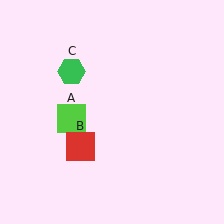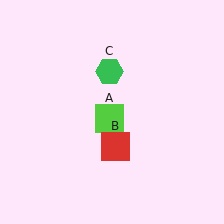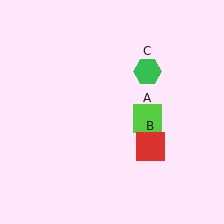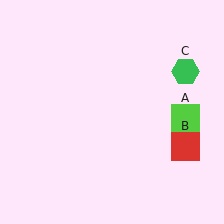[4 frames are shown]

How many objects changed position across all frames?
3 objects changed position: lime square (object A), red square (object B), green hexagon (object C).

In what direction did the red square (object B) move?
The red square (object B) moved right.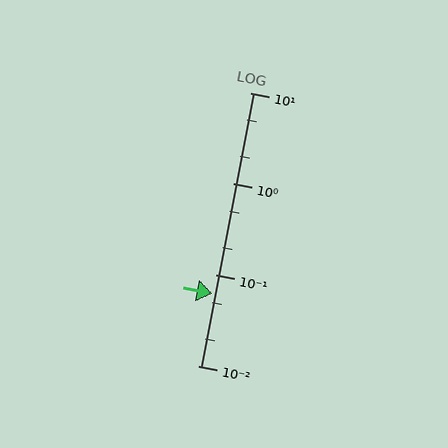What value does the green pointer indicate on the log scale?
The pointer indicates approximately 0.062.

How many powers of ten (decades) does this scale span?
The scale spans 3 decades, from 0.01 to 10.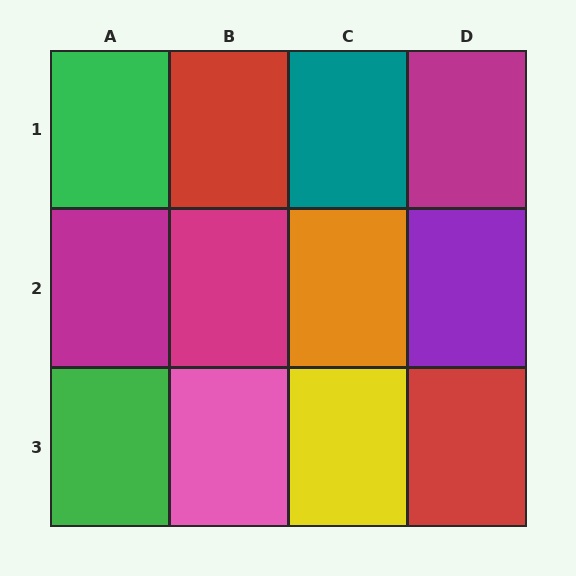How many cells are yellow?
1 cell is yellow.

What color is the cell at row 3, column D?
Red.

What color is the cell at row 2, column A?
Magenta.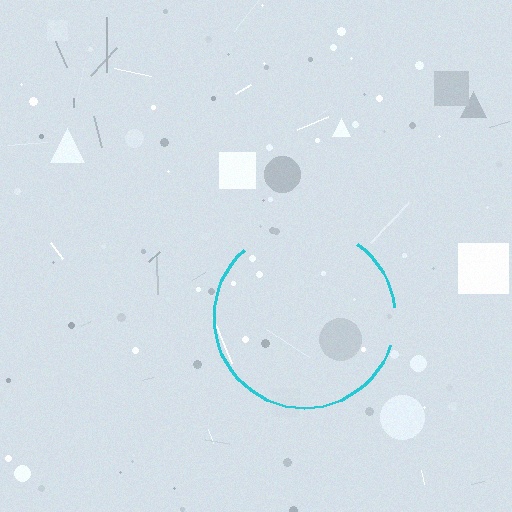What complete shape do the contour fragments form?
The contour fragments form a circle.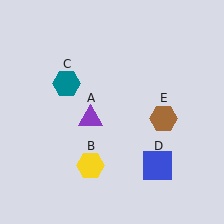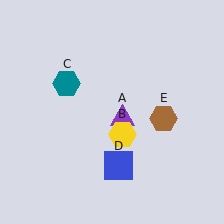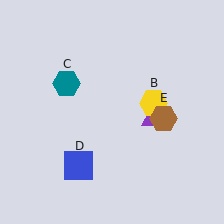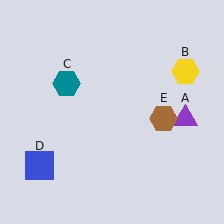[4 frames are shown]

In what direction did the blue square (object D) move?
The blue square (object D) moved left.